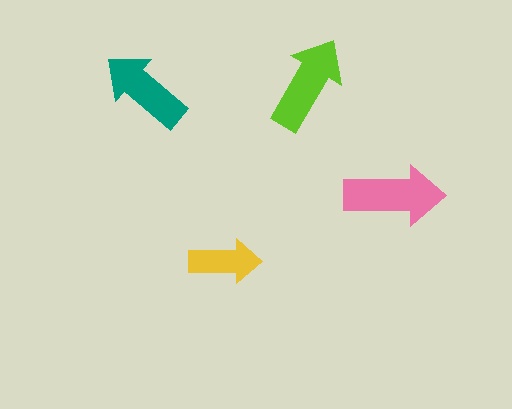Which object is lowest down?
The yellow arrow is bottommost.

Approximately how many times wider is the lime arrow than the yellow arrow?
About 1.5 times wider.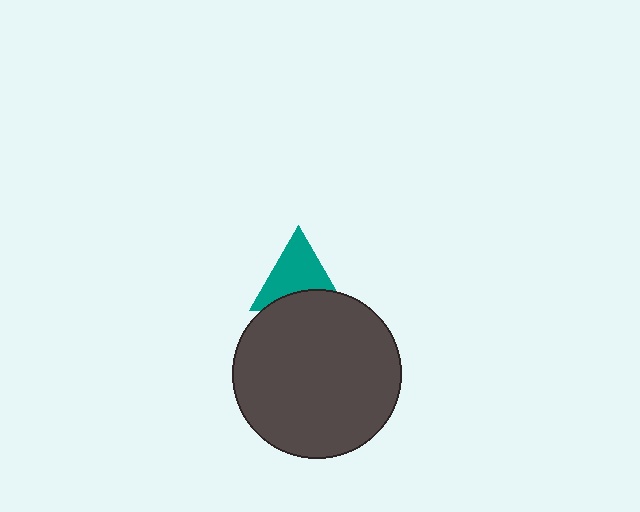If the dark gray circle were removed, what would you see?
You would see the complete teal triangle.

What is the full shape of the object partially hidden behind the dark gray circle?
The partially hidden object is a teal triangle.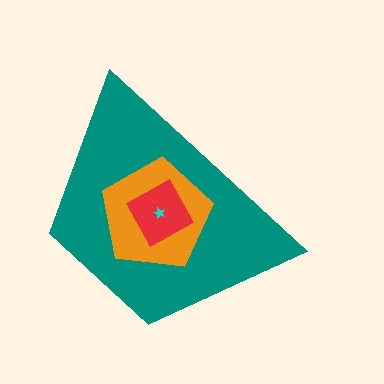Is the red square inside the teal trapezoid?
Yes.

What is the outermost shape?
The teal trapezoid.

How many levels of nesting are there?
4.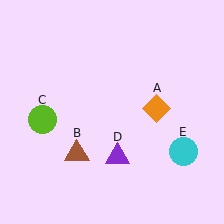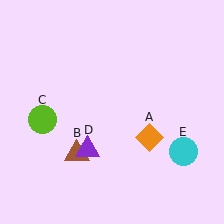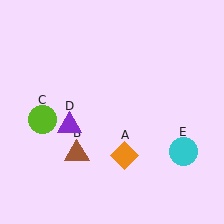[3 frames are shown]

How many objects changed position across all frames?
2 objects changed position: orange diamond (object A), purple triangle (object D).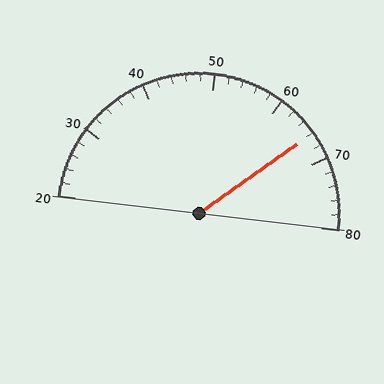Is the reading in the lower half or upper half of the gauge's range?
The reading is in the upper half of the range (20 to 80).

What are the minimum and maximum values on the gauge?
The gauge ranges from 20 to 80.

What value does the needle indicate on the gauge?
The needle indicates approximately 66.